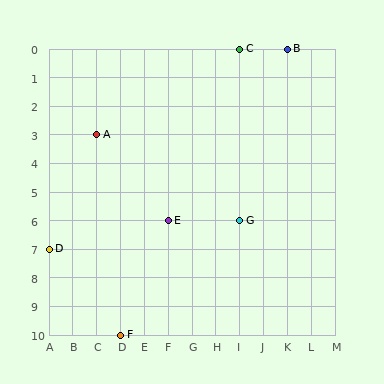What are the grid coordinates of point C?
Point C is at grid coordinates (I, 0).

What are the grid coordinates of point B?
Point B is at grid coordinates (K, 0).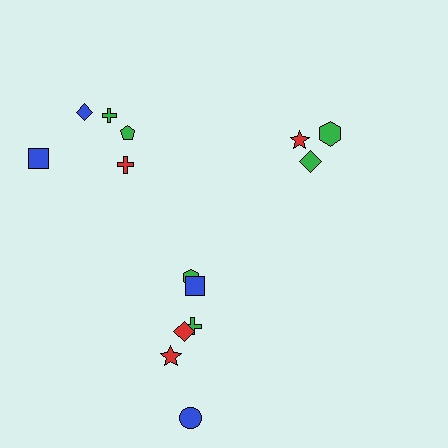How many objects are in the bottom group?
There are 6 objects.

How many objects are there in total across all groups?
There are 14 objects.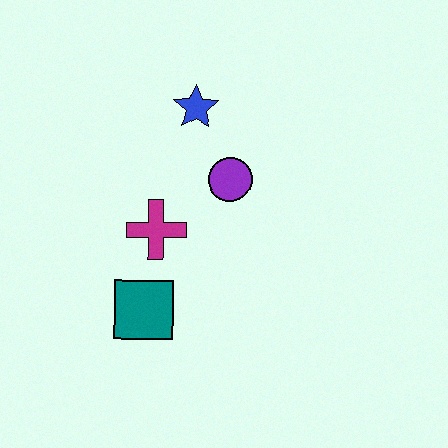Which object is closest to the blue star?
The purple circle is closest to the blue star.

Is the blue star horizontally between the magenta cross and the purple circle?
Yes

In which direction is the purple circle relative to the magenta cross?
The purple circle is to the right of the magenta cross.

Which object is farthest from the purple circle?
The teal square is farthest from the purple circle.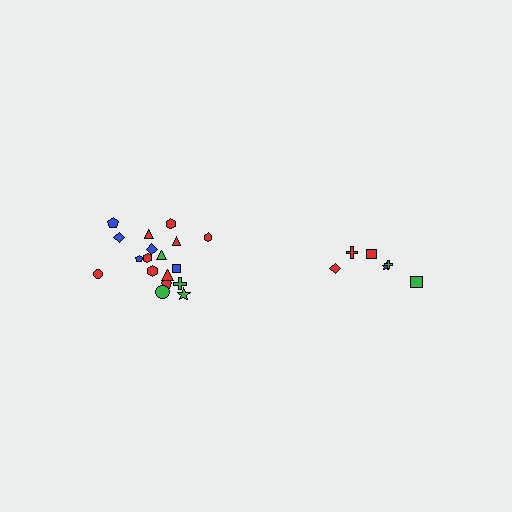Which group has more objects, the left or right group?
The left group.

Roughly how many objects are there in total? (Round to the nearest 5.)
Roughly 25 objects in total.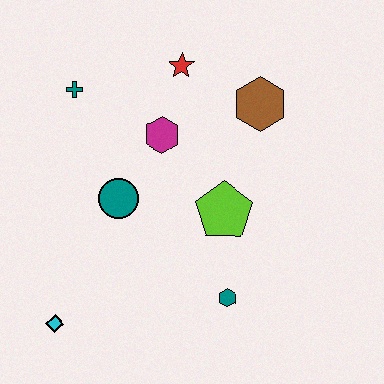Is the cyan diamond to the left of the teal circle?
Yes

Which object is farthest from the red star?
The cyan diamond is farthest from the red star.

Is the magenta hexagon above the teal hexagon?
Yes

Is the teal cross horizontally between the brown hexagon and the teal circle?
No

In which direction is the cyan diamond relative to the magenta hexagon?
The cyan diamond is below the magenta hexagon.